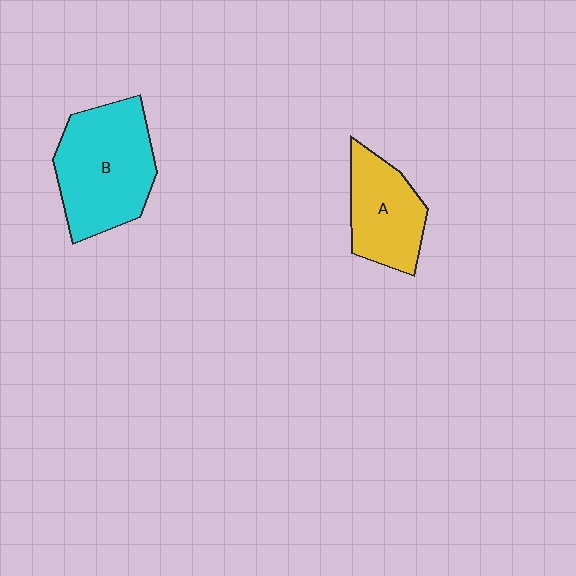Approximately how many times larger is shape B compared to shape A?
Approximately 1.5 times.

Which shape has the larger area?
Shape B (cyan).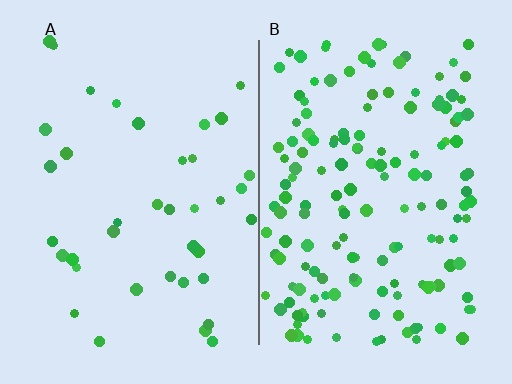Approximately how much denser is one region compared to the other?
Approximately 4.0× — region B over region A.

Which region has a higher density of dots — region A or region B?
B (the right).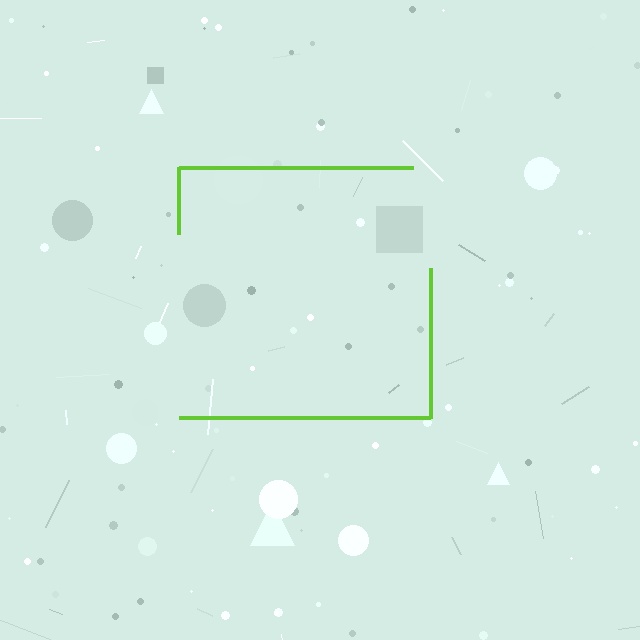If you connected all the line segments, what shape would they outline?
They would outline a square.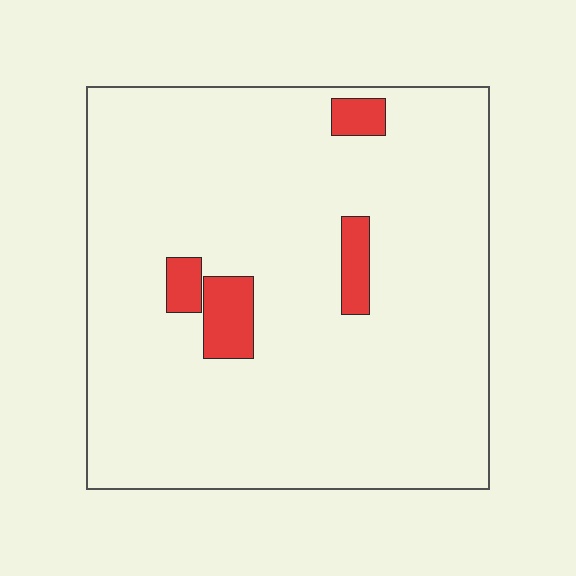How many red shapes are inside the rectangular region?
4.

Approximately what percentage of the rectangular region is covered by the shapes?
Approximately 5%.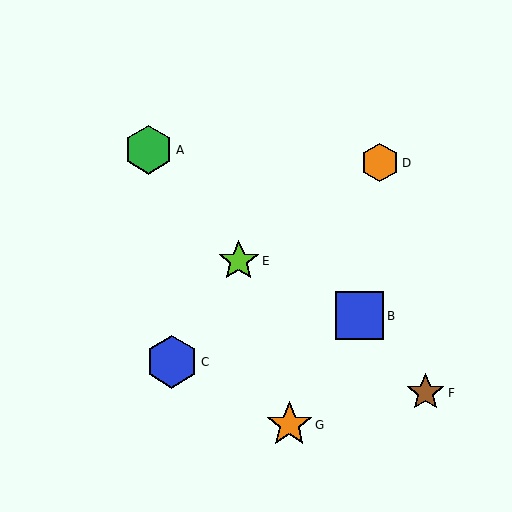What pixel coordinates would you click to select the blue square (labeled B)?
Click at (359, 316) to select the blue square B.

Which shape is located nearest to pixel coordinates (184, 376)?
The blue hexagon (labeled C) at (172, 362) is nearest to that location.